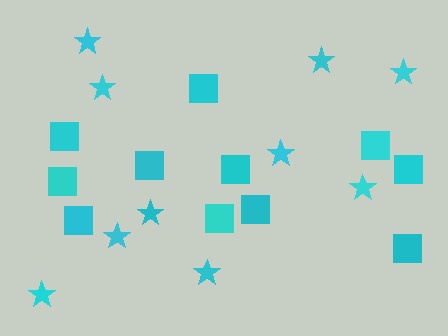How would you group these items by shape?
There are 2 groups: one group of squares (11) and one group of stars (10).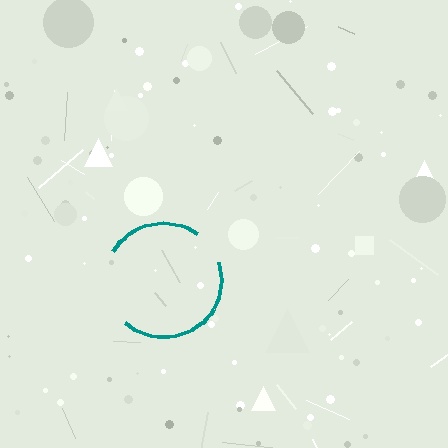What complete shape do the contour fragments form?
The contour fragments form a circle.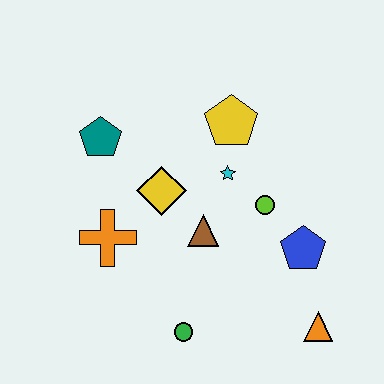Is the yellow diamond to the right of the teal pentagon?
Yes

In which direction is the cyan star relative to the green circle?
The cyan star is above the green circle.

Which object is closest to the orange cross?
The yellow diamond is closest to the orange cross.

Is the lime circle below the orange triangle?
No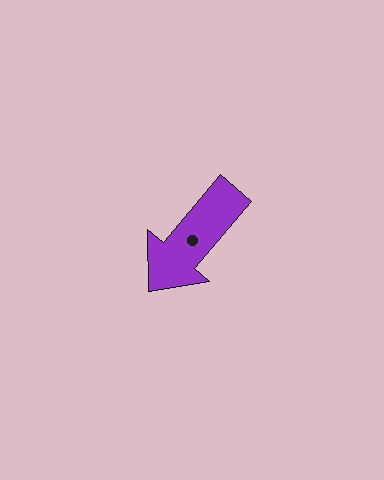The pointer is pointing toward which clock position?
Roughly 7 o'clock.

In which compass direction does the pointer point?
Southwest.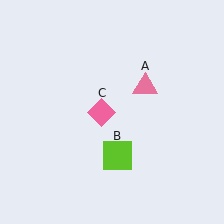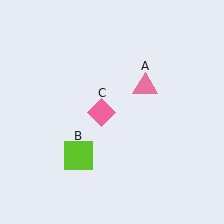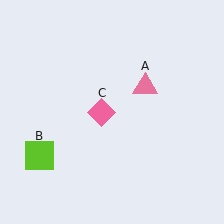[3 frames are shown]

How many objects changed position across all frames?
1 object changed position: lime square (object B).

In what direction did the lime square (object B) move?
The lime square (object B) moved left.